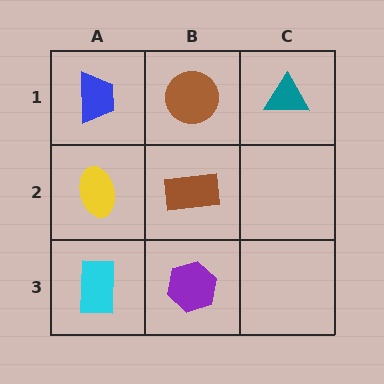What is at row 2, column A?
A yellow ellipse.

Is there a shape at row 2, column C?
No, that cell is empty.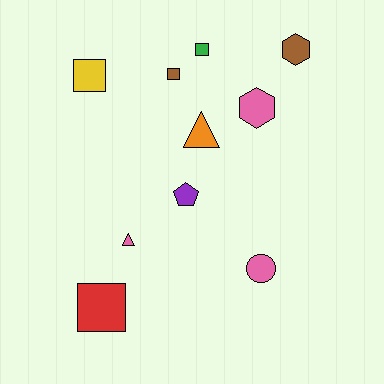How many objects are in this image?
There are 10 objects.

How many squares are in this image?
There are 4 squares.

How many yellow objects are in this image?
There is 1 yellow object.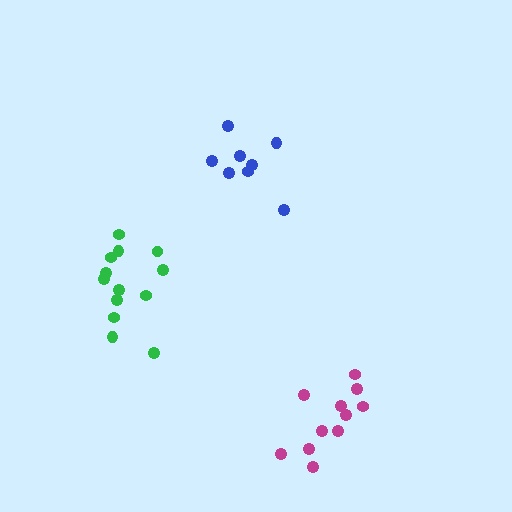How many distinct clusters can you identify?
There are 3 distinct clusters.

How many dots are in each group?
Group 1: 13 dots, Group 2: 11 dots, Group 3: 8 dots (32 total).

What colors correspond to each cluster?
The clusters are colored: green, magenta, blue.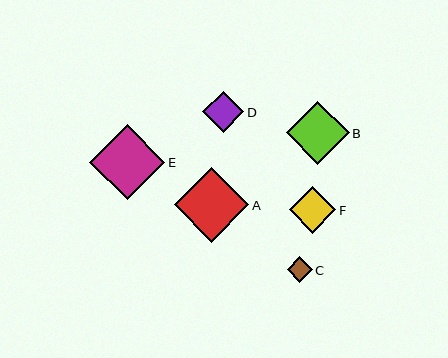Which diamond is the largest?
Diamond E is the largest with a size of approximately 75 pixels.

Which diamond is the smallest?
Diamond C is the smallest with a size of approximately 25 pixels.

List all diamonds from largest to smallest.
From largest to smallest: E, A, B, F, D, C.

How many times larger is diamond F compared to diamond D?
Diamond F is approximately 1.1 times the size of diamond D.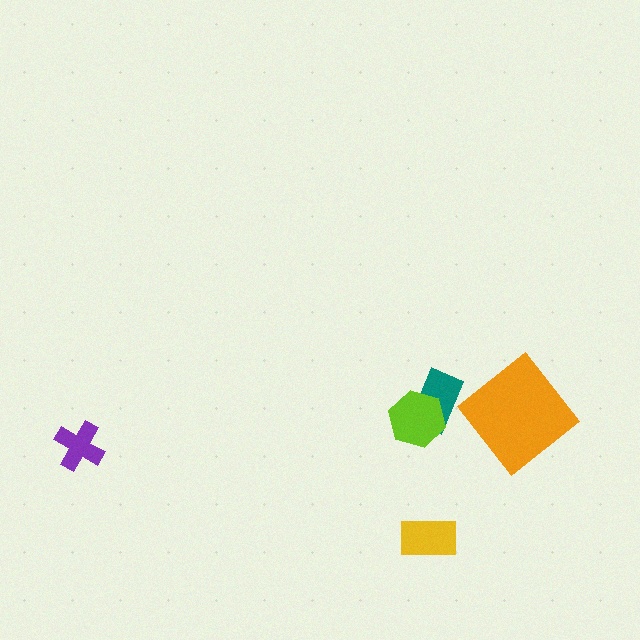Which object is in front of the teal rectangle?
The lime hexagon is in front of the teal rectangle.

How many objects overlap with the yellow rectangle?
0 objects overlap with the yellow rectangle.